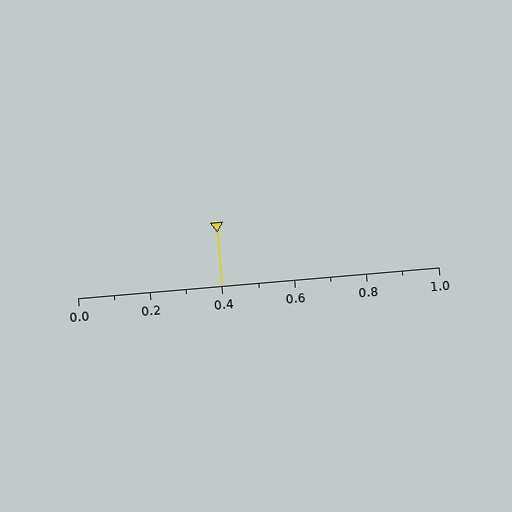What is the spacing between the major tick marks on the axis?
The major ticks are spaced 0.2 apart.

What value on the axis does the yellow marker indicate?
The marker indicates approximately 0.4.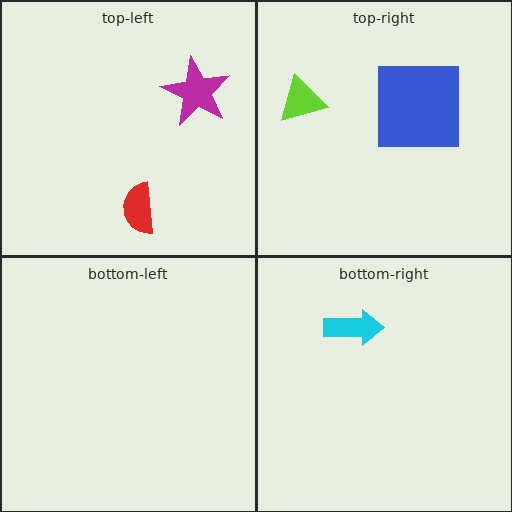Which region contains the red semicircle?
The top-left region.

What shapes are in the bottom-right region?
The cyan arrow.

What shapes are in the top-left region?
The magenta star, the red semicircle.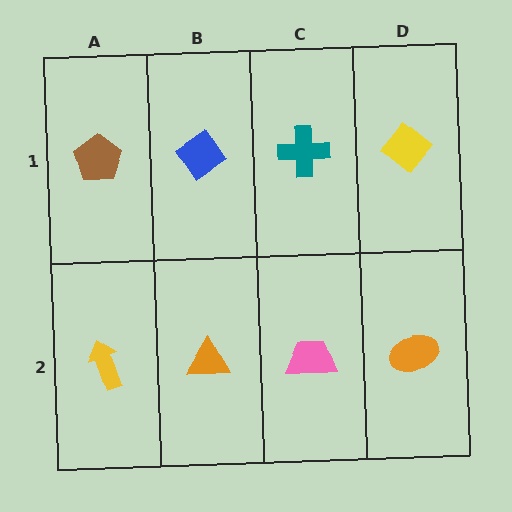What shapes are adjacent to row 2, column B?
A blue diamond (row 1, column B), a yellow arrow (row 2, column A), a pink trapezoid (row 2, column C).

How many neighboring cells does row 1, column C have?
3.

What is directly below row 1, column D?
An orange ellipse.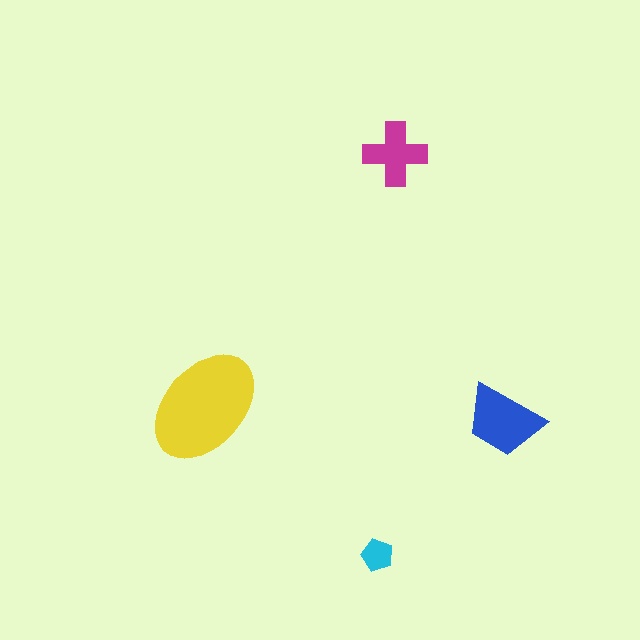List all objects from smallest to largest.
The cyan pentagon, the magenta cross, the blue trapezoid, the yellow ellipse.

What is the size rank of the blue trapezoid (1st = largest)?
2nd.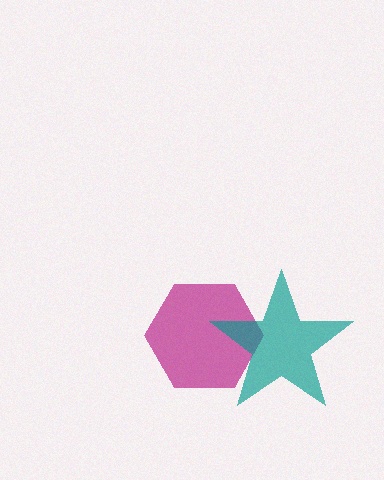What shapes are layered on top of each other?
The layered shapes are: a magenta hexagon, a teal star.